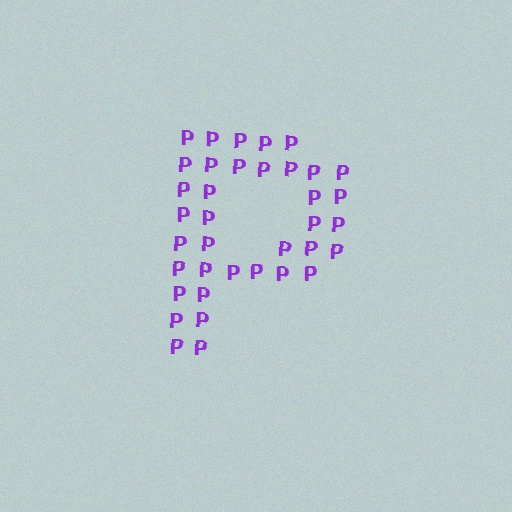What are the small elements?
The small elements are letter P's.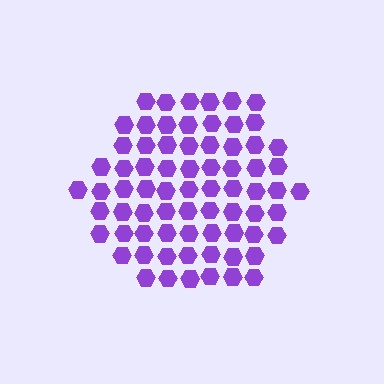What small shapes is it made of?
It is made of small hexagons.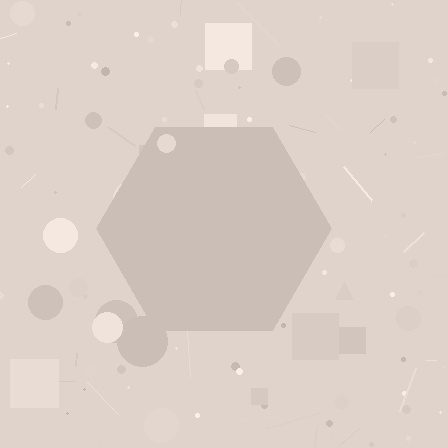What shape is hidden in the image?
A hexagon is hidden in the image.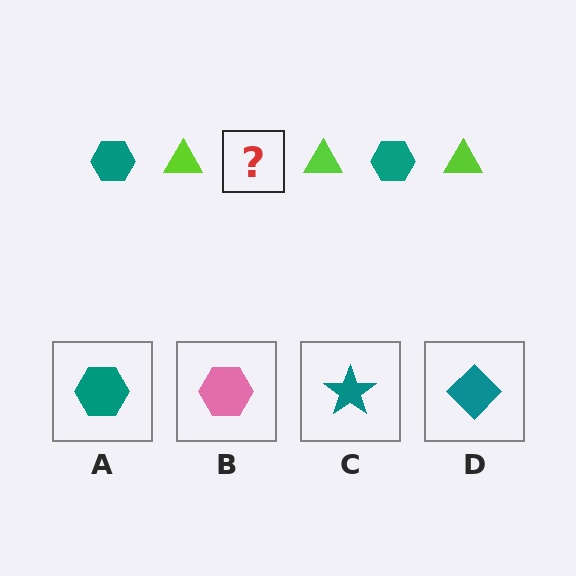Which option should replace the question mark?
Option A.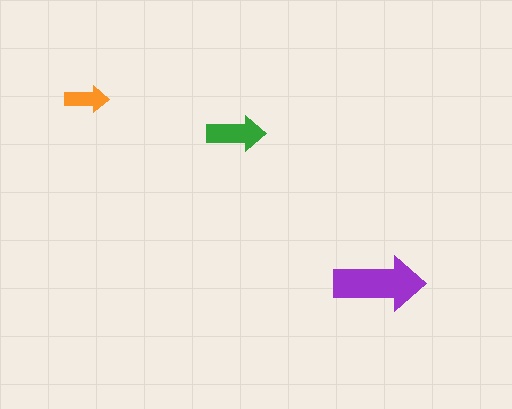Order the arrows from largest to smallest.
the purple one, the green one, the orange one.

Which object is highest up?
The orange arrow is topmost.